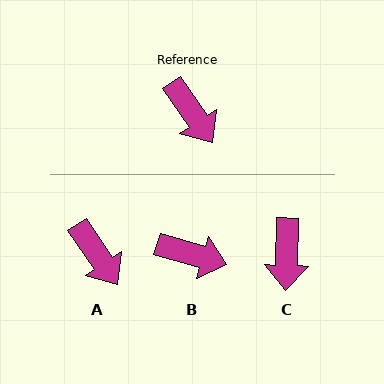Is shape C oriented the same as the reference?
No, it is off by about 36 degrees.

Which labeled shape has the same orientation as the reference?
A.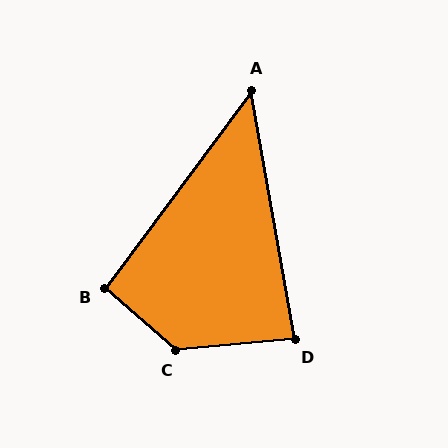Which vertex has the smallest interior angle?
A, at approximately 47 degrees.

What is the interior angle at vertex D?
Approximately 85 degrees (approximately right).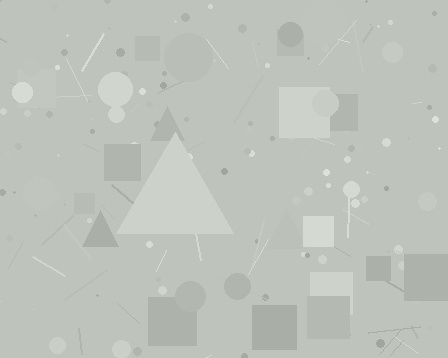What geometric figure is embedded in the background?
A triangle is embedded in the background.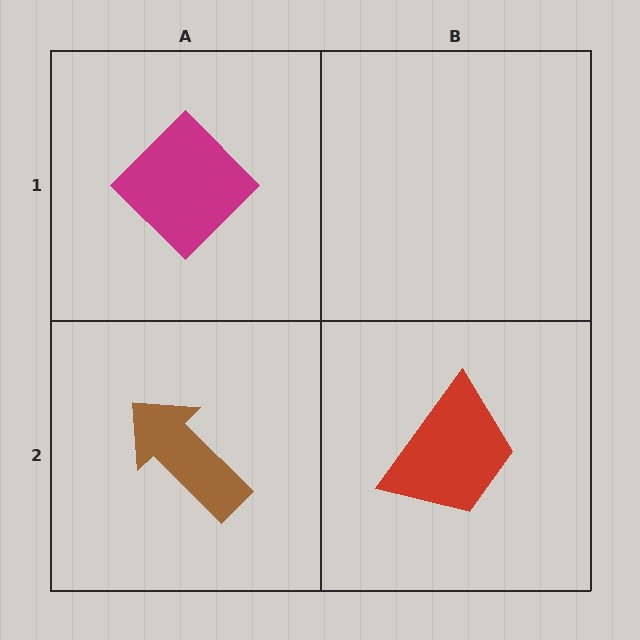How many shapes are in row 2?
2 shapes.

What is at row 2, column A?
A brown arrow.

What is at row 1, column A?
A magenta diamond.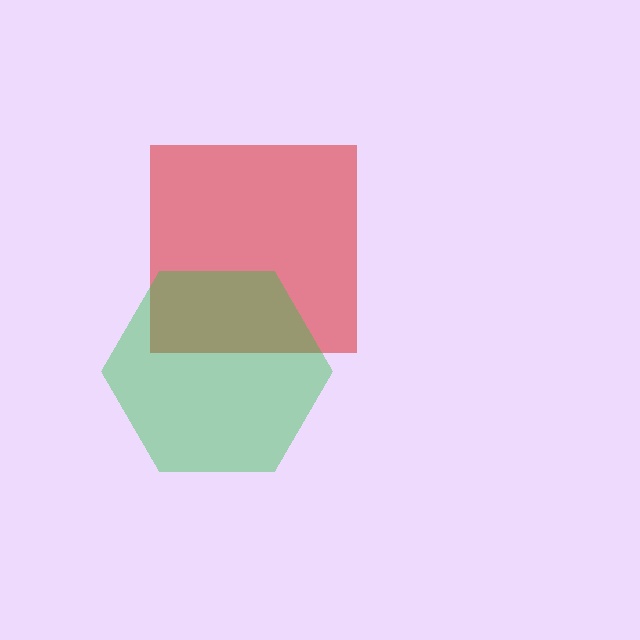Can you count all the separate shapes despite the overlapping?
Yes, there are 2 separate shapes.